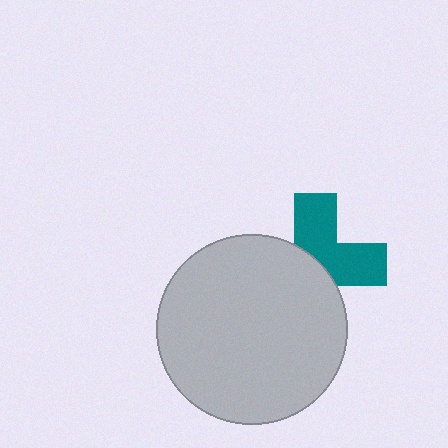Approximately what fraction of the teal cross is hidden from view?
Roughly 51% of the teal cross is hidden behind the light gray circle.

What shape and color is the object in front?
The object in front is a light gray circle.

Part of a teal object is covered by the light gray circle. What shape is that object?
It is a cross.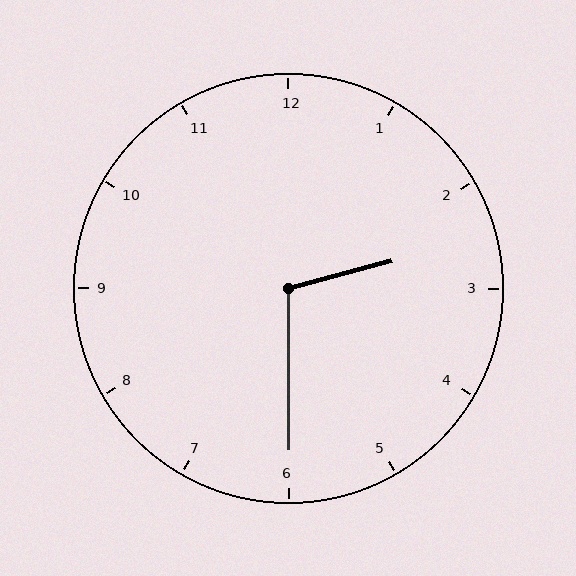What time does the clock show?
2:30.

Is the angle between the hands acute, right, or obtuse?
It is obtuse.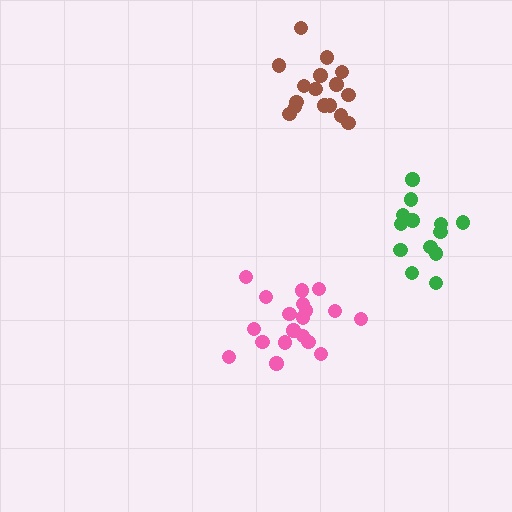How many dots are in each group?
Group 1: 19 dots, Group 2: 17 dots, Group 3: 13 dots (49 total).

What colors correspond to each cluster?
The clusters are colored: pink, brown, green.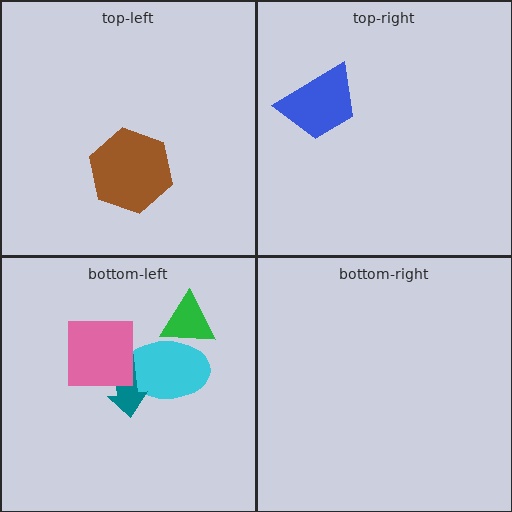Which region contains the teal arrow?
The bottom-left region.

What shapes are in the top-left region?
The brown hexagon.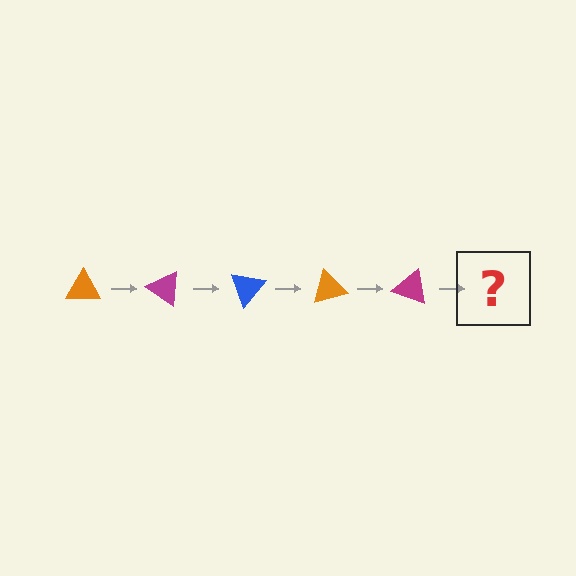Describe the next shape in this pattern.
It should be a blue triangle, rotated 175 degrees from the start.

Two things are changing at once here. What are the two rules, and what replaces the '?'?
The two rules are that it rotates 35 degrees each step and the color cycles through orange, magenta, and blue. The '?' should be a blue triangle, rotated 175 degrees from the start.